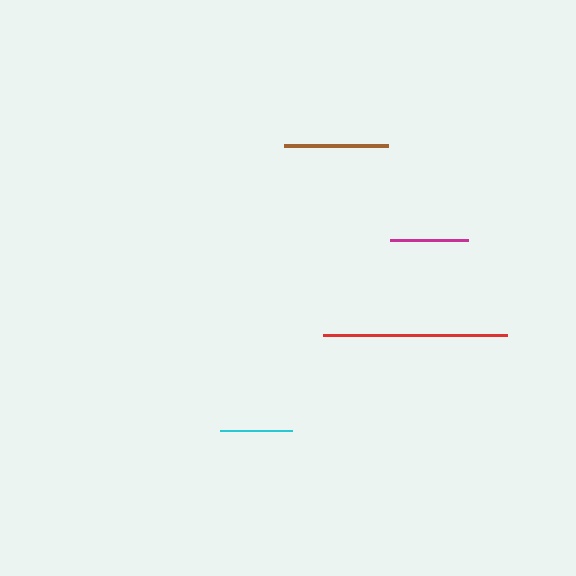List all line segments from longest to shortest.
From longest to shortest: red, brown, magenta, cyan.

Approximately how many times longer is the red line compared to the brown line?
The red line is approximately 1.8 times the length of the brown line.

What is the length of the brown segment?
The brown segment is approximately 104 pixels long.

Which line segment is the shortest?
The cyan line is the shortest at approximately 72 pixels.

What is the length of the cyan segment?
The cyan segment is approximately 72 pixels long.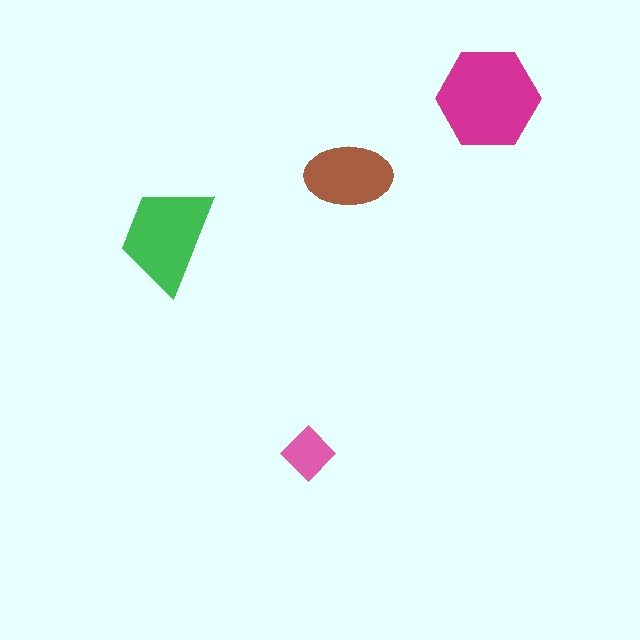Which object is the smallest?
The pink diamond.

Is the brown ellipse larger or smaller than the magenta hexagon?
Smaller.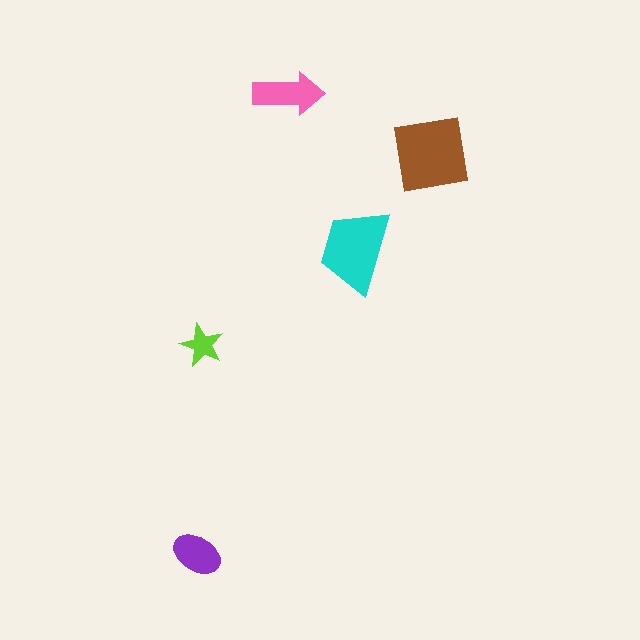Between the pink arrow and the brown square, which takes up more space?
The brown square.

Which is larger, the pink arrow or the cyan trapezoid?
The cyan trapezoid.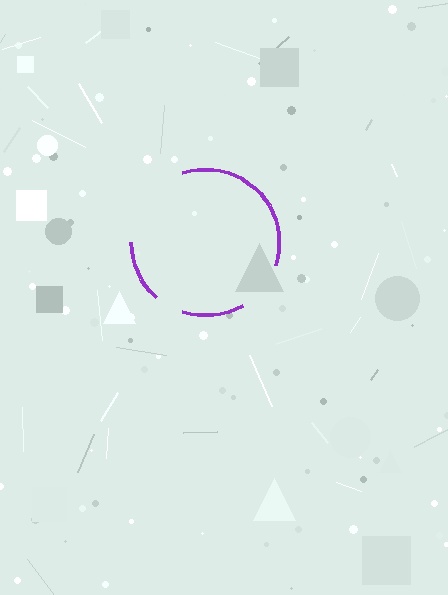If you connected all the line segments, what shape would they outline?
They would outline a circle.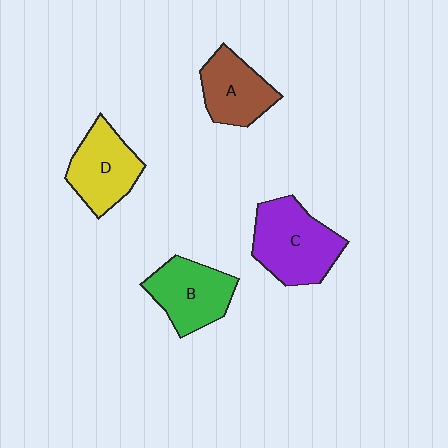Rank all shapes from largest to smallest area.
From largest to smallest: C (purple), B (green), D (yellow), A (brown).